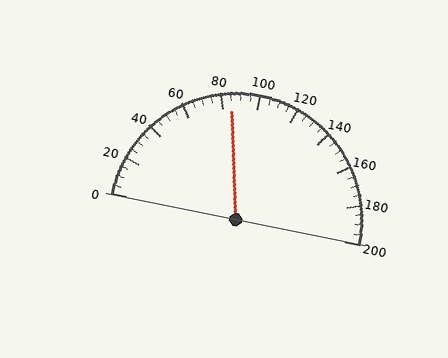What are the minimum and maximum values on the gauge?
The gauge ranges from 0 to 200.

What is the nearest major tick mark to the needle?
The nearest major tick mark is 80.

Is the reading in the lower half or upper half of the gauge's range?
The reading is in the lower half of the range (0 to 200).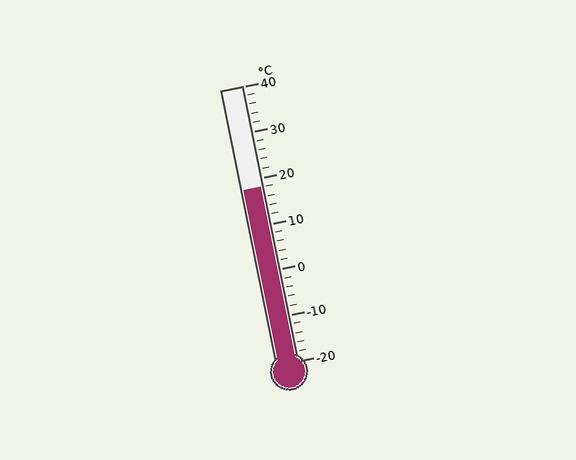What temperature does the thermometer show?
The thermometer shows approximately 18°C.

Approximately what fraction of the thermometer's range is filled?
The thermometer is filled to approximately 65% of its range.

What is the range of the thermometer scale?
The thermometer scale ranges from -20°C to 40°C.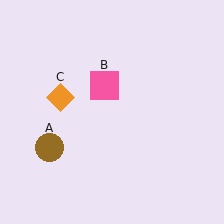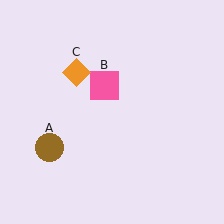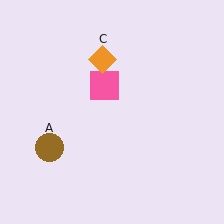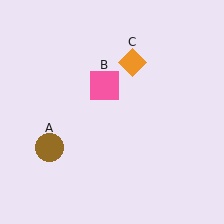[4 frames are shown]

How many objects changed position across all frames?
1 object changed position: orange diamond (object C).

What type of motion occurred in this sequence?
The orange diamond (object C) rotated clockwise around the center of the scene.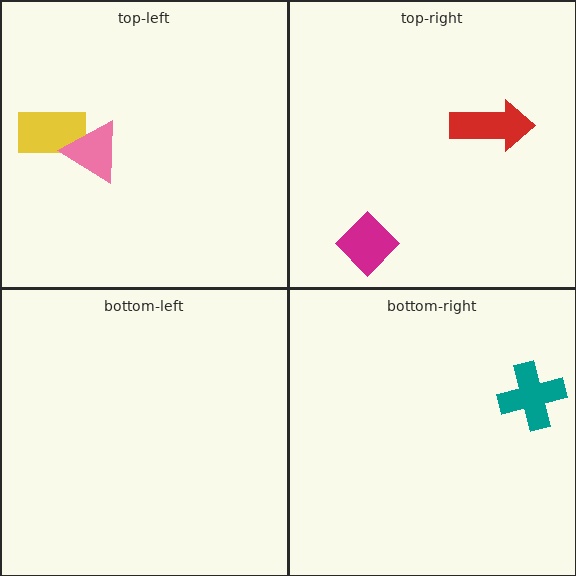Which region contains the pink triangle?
The top-left region.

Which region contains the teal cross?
The bottom-right region.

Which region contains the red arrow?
The top-right region.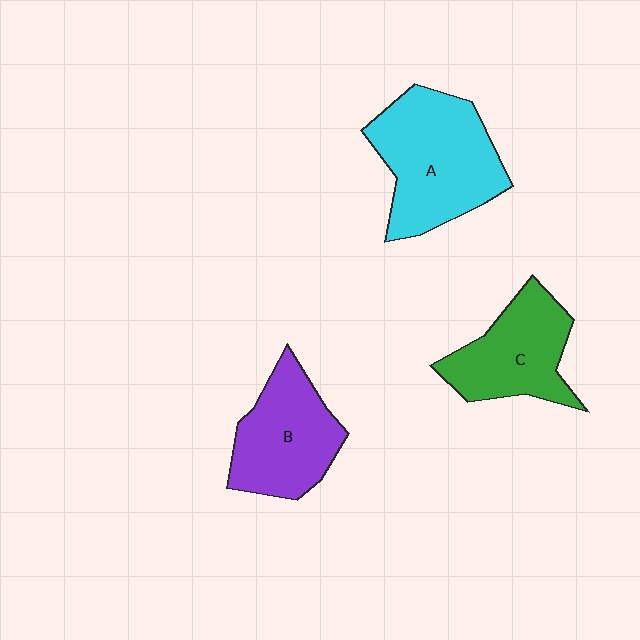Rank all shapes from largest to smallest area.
From largest to smallest: A (cyan), B (purple), C (green).